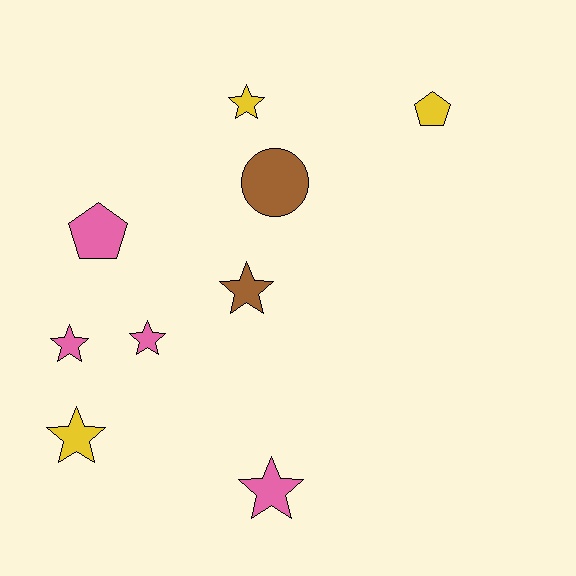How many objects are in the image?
There are 9 objects.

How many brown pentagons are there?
There are no brown pentagons.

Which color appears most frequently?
Pink, with 4 objects.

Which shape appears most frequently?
Star, with 6 objects.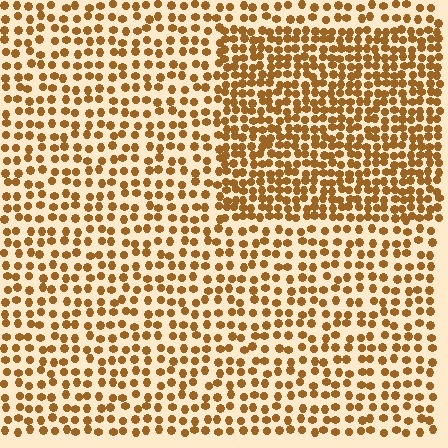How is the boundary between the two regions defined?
The boundary is defined by a change in element density (approximately 1.8x ratio). All elements are the same color, size, and shape.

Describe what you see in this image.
The image contains small brown elements arranged at two different densities. A rectangle-shaped region is visible where the elements are more densely packed than the surrounding area.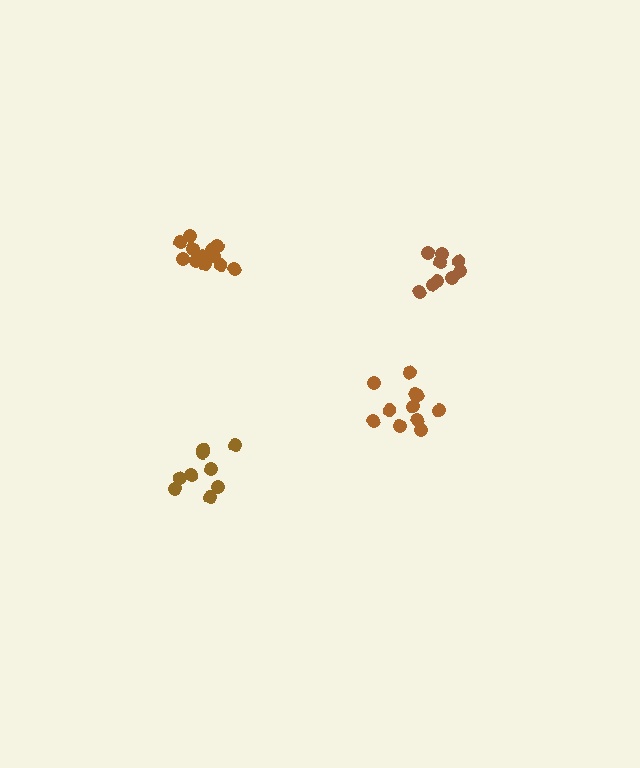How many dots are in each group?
Group 1: 9 dots, Group 2: 12 dots, Group 3: 9 dots, Group 4: 11 dots (41 total).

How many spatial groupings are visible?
There are 4 spatial groupings.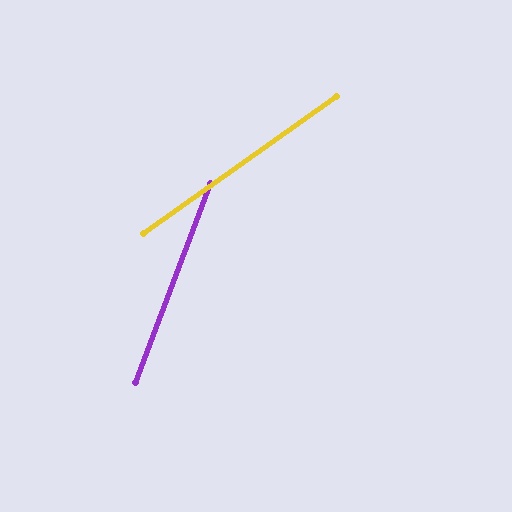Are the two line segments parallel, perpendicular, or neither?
Neither parallel nor perpendicular — they differ by about 34°.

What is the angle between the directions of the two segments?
Approximately 34 degrees.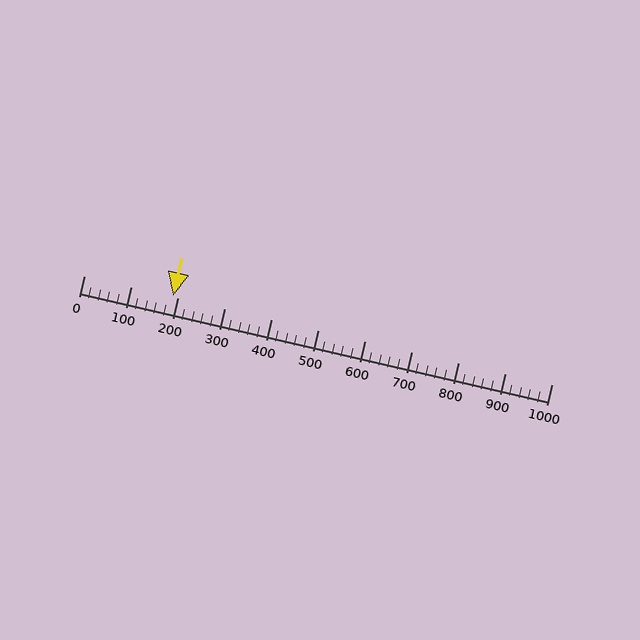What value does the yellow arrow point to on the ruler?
The yellow arrow points to approximately 191.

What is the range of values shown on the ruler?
The ruler shows values from 0 to 1000.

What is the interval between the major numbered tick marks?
The major tick marks are spaced 100 units apart.